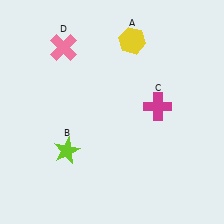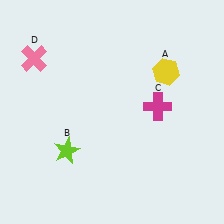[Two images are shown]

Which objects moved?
The objects that moved are: the yellow hexagon (A), the pink cross (D).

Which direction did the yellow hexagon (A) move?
The yellow hexagon (A) moved right.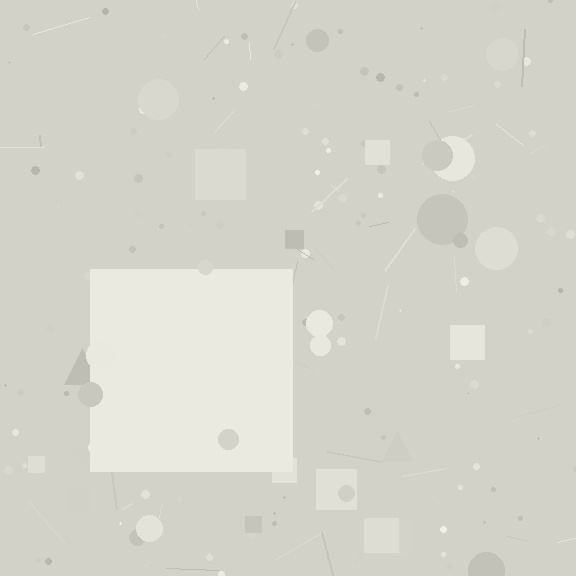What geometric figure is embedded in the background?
A square is embedded in the background.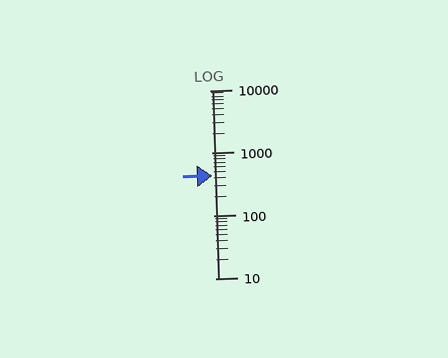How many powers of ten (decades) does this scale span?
The scale spans 3 decades, from 10 to 10000.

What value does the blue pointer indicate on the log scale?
The pointer indicates approximately 430.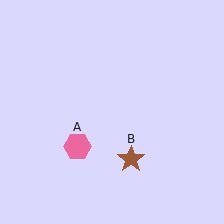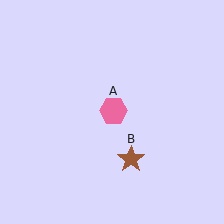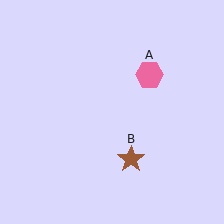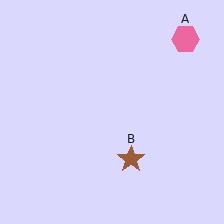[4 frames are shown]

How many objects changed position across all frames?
1 object changed position: pink hexagon (object A).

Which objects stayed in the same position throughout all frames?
Brown star (object B) remained stationary.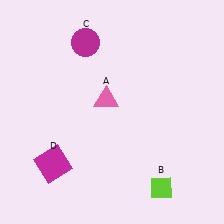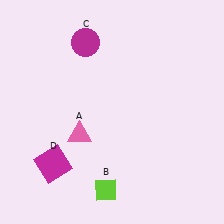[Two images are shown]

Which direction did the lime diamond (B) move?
The lime diamond (B) moved left.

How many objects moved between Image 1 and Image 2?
2 objects moved between the two images.